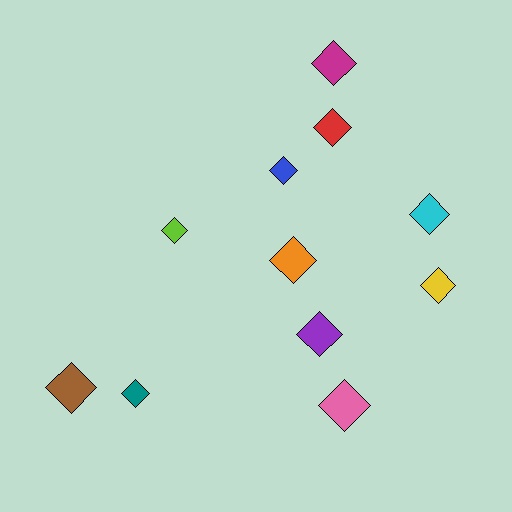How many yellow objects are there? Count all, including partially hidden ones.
There is 1 yellow object.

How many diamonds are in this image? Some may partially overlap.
There are 11 diamonds.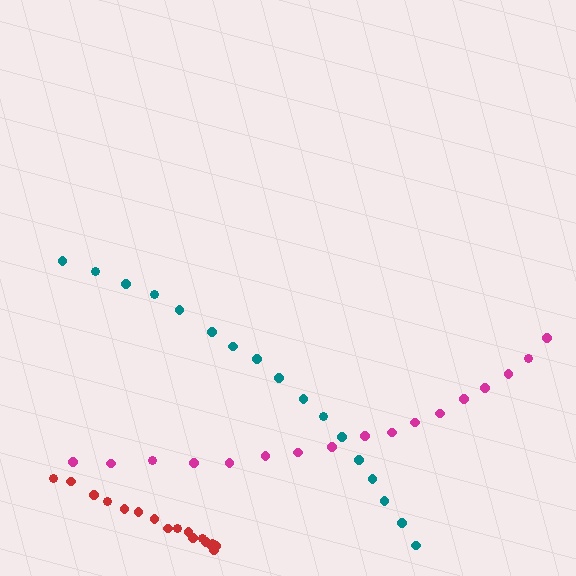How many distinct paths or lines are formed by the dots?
There are 3 distinct paths.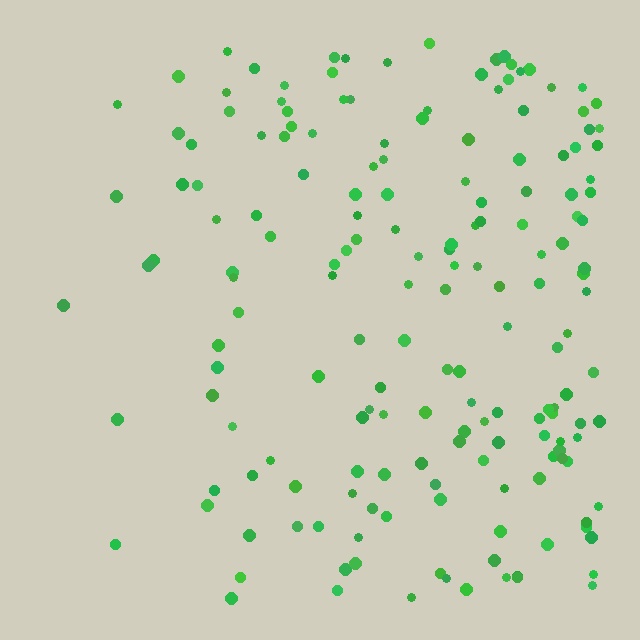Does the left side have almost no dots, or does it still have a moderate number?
Still a moderate number, just noticeably fewer than the right.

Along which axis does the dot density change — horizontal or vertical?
Horizontal.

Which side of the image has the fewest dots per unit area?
The left.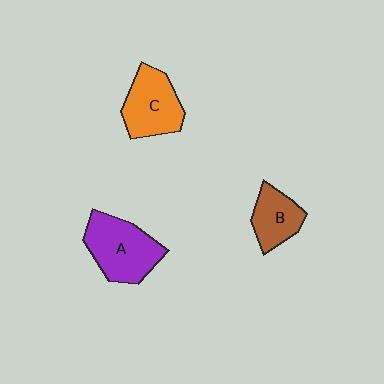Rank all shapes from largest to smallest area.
From largest to smallest: A (purple), C (orange), B (brown).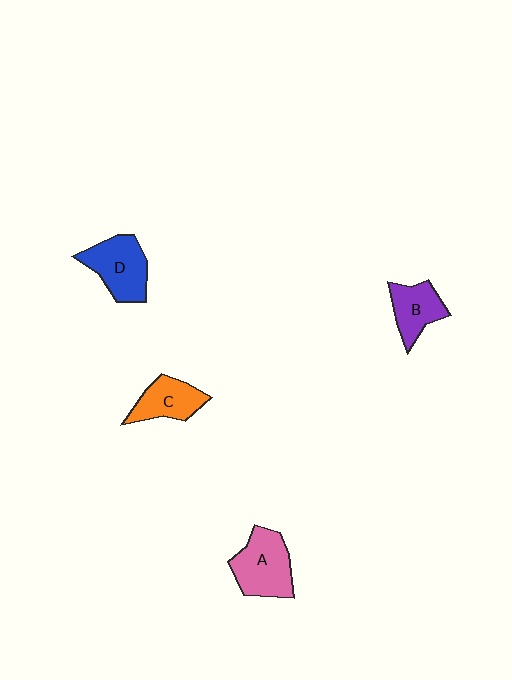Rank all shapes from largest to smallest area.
From largest to smallest: A (pink), D (blue), C (orange), B (purple).